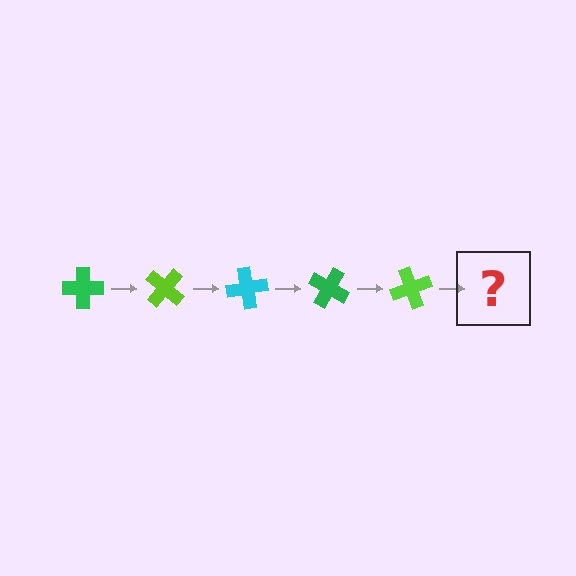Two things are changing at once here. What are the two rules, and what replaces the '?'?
The two rules are that it rotates 40 degrees each step and the color cycles through green, lime, and cyan. The '?' should be a cyan cross, rotated 200 degrees from the start.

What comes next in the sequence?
The next element should be a cyan cross, rotated 200 degrees from the start.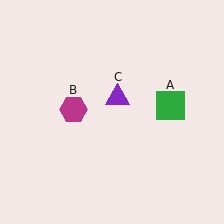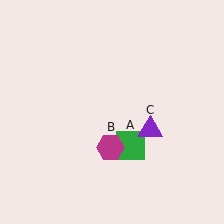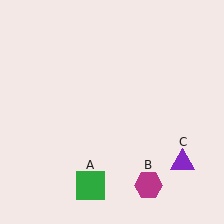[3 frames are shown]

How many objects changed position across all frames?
3 objects changed position: green square (object A), magenta hexagon (object B), purple triangle (object C).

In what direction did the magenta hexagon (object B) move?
The magenta hexagon (object B) moved down and to the right.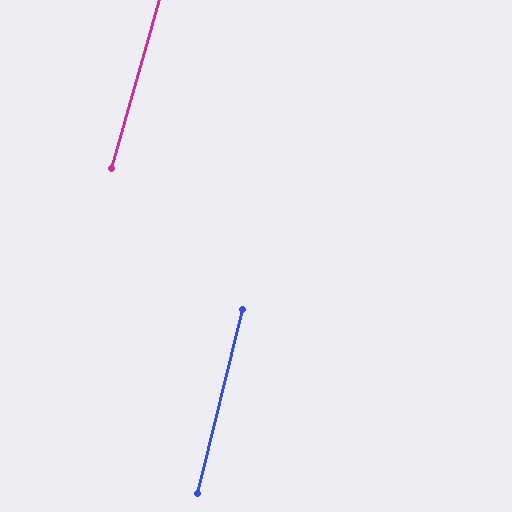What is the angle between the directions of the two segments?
Approximately 2 degrees.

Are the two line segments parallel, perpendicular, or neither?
Parallel — their directions differ by only 2.0°.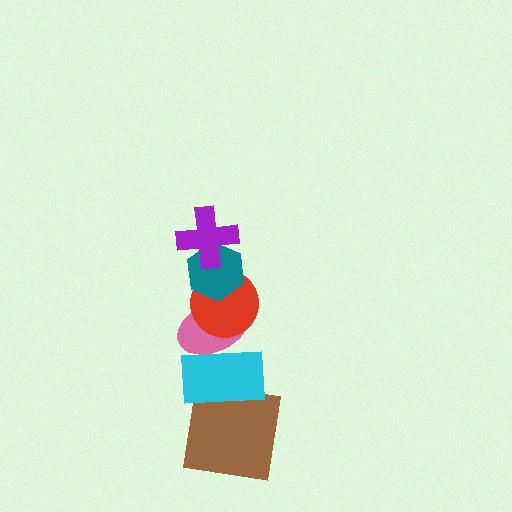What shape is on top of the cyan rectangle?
The pink ellipse is on top of the cyan rectangle.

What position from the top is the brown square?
The brown square is 6th from the top.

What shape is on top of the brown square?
The cyan rectangle is on top of the brown square.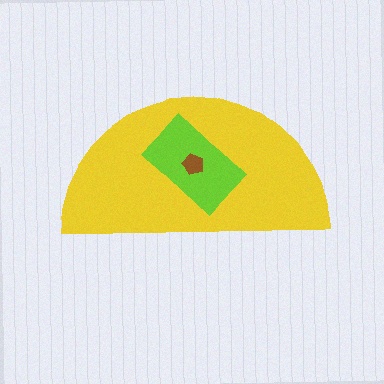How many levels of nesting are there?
3.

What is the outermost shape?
The yellow semicircle.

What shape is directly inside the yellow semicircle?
The lime rectangle.